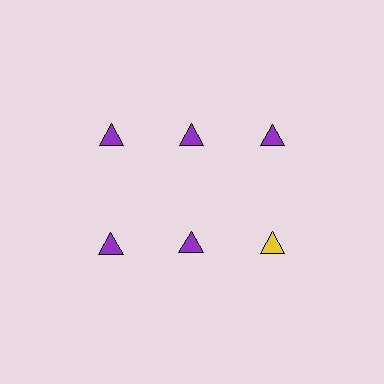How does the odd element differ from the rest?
It has a different color: yellow instead of purple.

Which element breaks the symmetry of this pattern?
The yellow triangle in the second row, center column breaks the symmetry. All other shapes are purple triangles.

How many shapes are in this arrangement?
There are 6 shapes arranged in a grid pattern.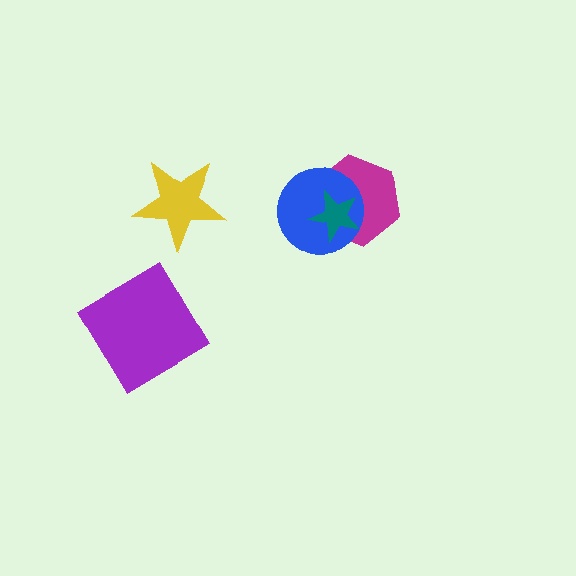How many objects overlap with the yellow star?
0 objects overlap with the yellow star.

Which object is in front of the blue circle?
The teal star is in front of the blue circle.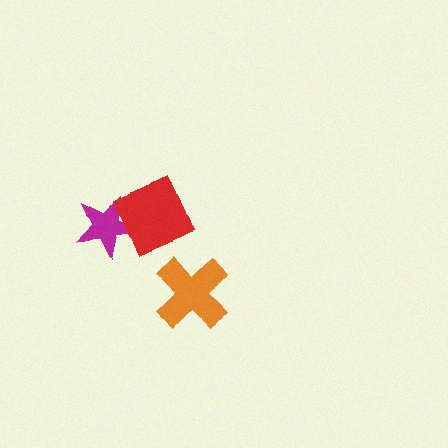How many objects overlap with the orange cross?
0 objects overlap with the orange cross.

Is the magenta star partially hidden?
Yes, it is partially covered by another shape.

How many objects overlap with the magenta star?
1 object overlaps with the magenta star.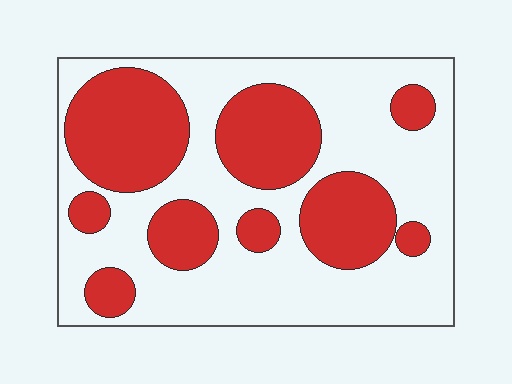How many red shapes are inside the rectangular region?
9.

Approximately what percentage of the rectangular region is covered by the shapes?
Approximately 40%.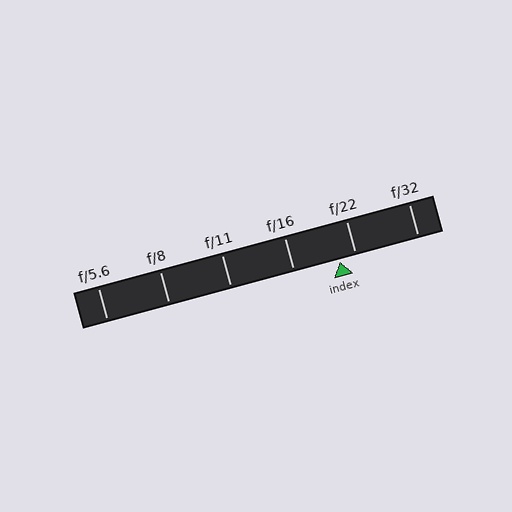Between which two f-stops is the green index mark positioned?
The index mark is between f/16 and f/22.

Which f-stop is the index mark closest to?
The index mark is closest to f/22.